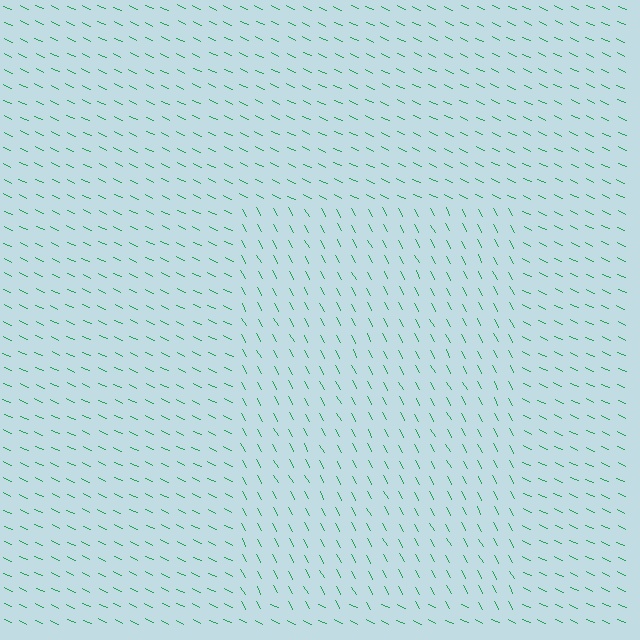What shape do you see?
I see a rectangle.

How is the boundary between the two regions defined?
The boundary is defined purely by a change in line orientation (approximately 36 degrees difference). All lines are the same color and thickness.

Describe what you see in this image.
The image is filled with small green line segments. A rectangle region in the image has lines oriented differently from the surrounding lines, creating a visible texture boundary.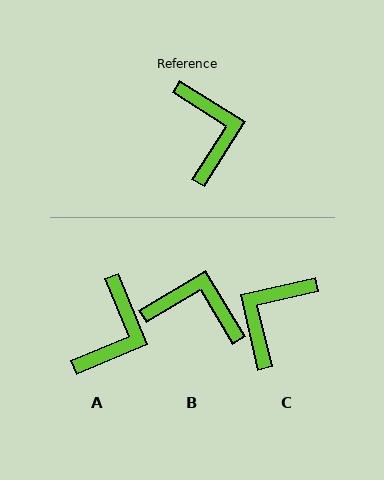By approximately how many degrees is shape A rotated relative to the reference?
Approximately 36 degrees clockwise.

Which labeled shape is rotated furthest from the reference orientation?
C, about 135 degrees away.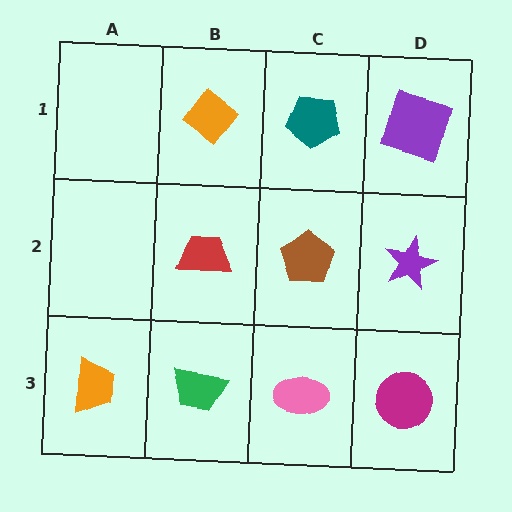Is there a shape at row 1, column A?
No, that cell is empty.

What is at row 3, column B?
A green trapezoid.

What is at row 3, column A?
An orange trapezoid.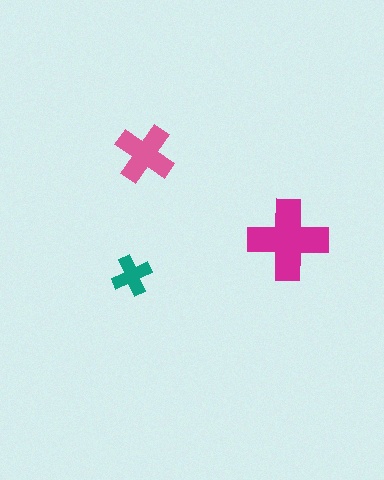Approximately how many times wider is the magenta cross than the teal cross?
About 2 times wider.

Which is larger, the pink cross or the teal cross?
The pink one.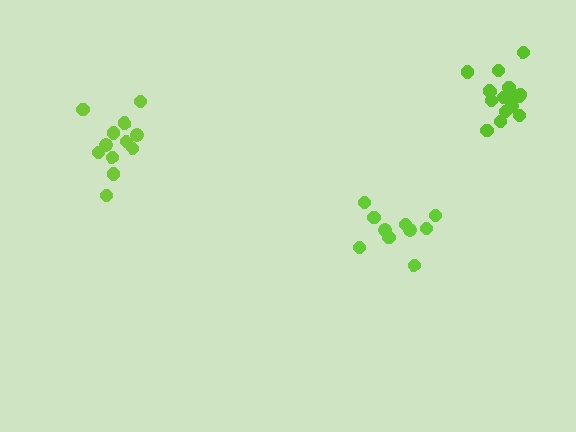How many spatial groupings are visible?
There are 3 spatial groupings.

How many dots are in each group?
Group 1: 12 dots, Group 2: 10 dots, Group 3: 16 dots (38 total).